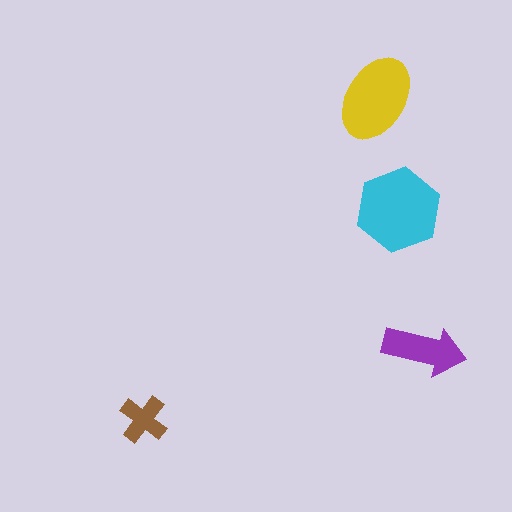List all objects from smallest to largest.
The brown cross, the purple arrow, the yellow ellipse, the cyan hexagon.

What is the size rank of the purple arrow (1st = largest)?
3rd.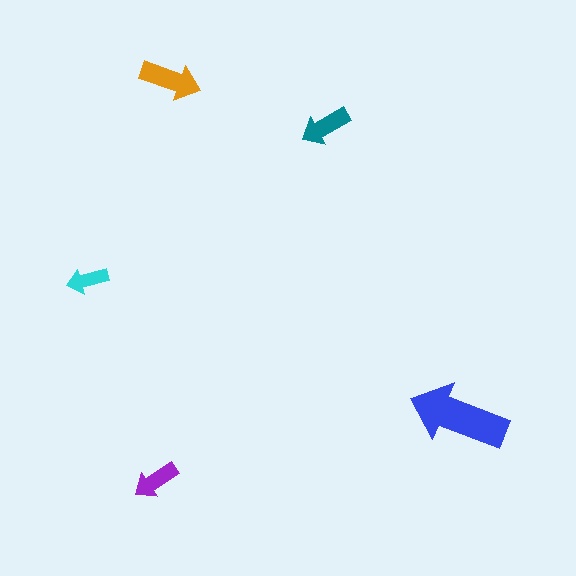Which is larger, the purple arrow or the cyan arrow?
The purple one.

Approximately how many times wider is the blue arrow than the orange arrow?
About 1.5 times wider.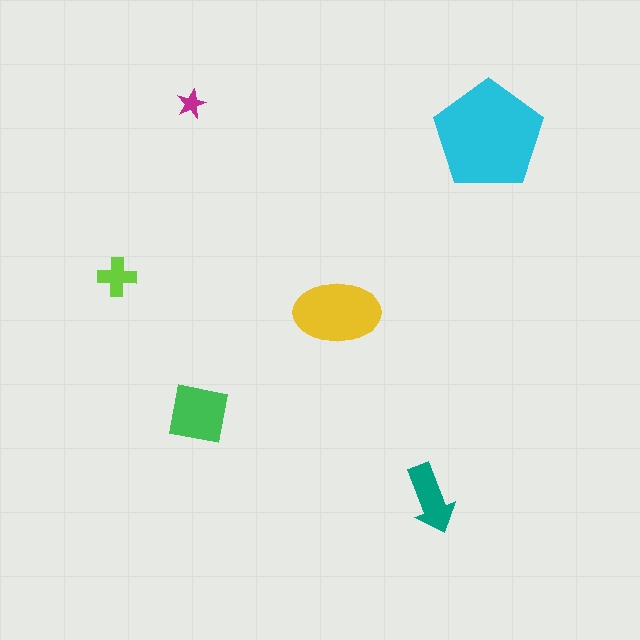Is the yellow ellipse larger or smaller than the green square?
Larger.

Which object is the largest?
The cyan pentagon.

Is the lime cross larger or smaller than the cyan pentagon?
Smaller.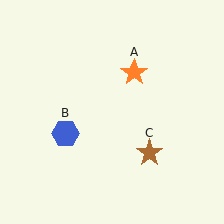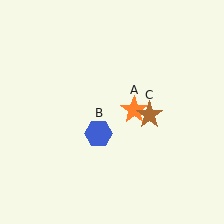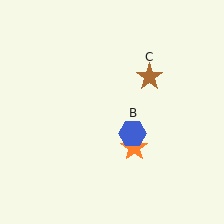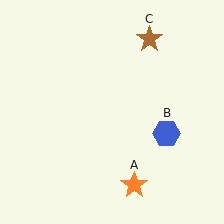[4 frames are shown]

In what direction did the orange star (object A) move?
The orange star (object A) moved down.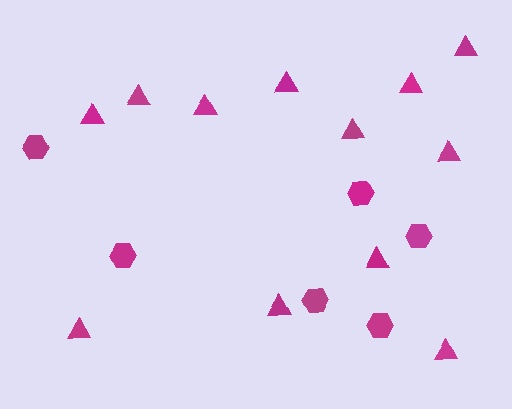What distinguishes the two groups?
There are 2 groups: one group of triangles (12) and one group of hexagons (6).